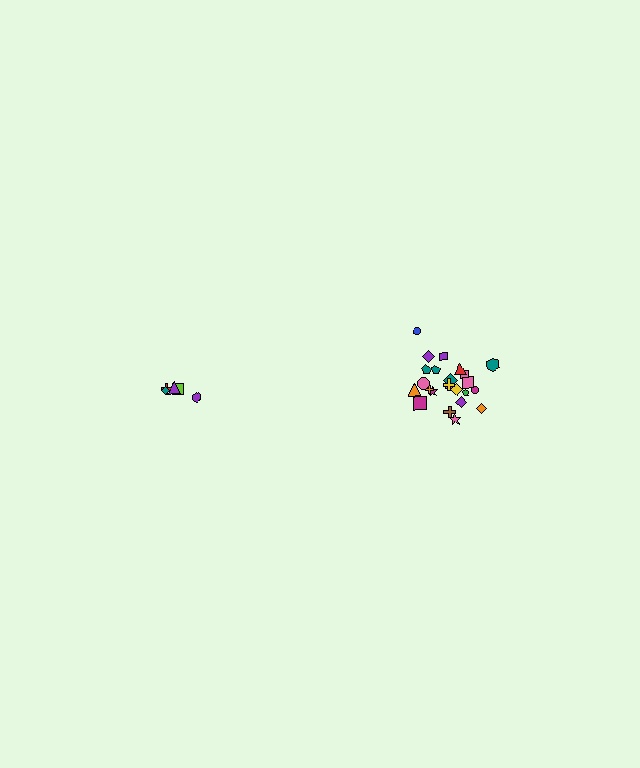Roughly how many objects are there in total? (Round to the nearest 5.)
Roughly 30 objects in total.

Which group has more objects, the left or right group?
The right group.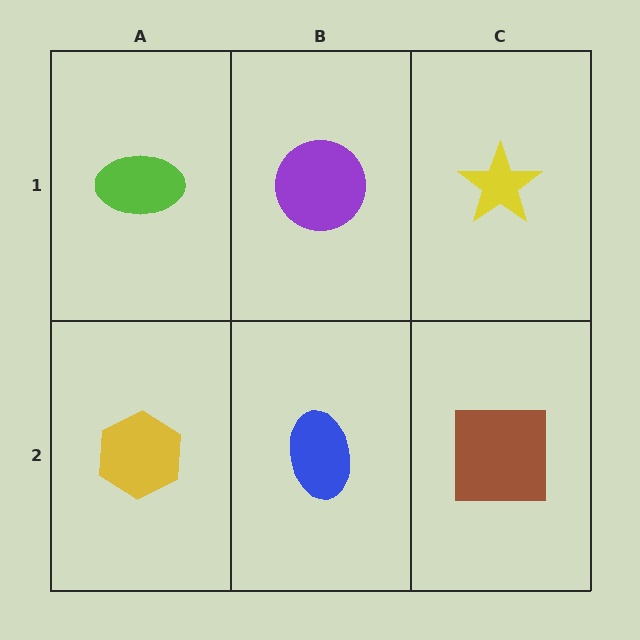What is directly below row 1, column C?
A brown square.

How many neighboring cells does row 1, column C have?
2.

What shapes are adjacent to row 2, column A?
A lime ellipse (row 1, column A), a blue ellipse (row 2, column B).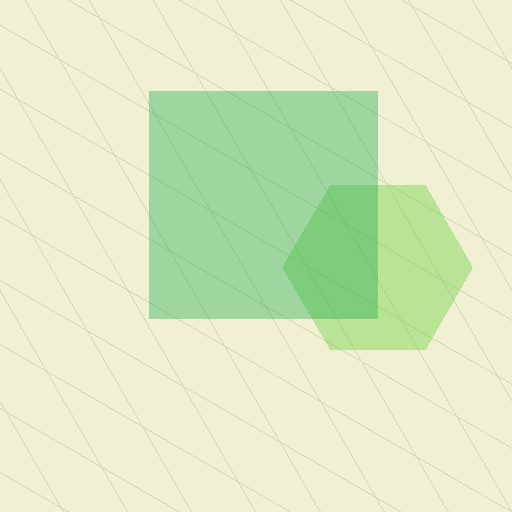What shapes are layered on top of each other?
The layered shapes are: a lime hexagon, a green square.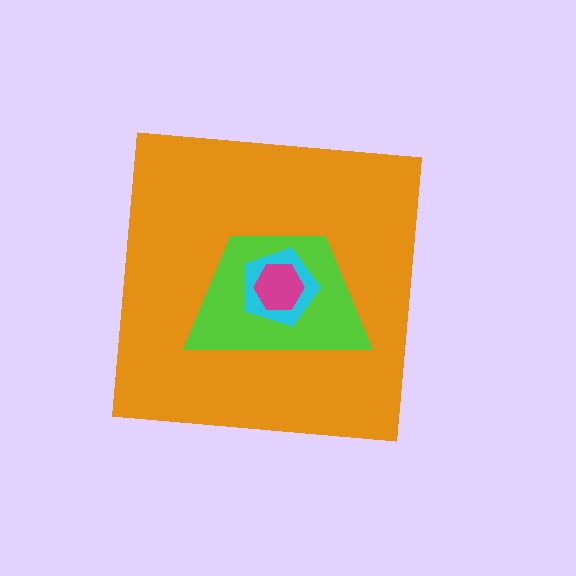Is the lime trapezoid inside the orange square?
Yes.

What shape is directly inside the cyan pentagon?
The magenta hexagon.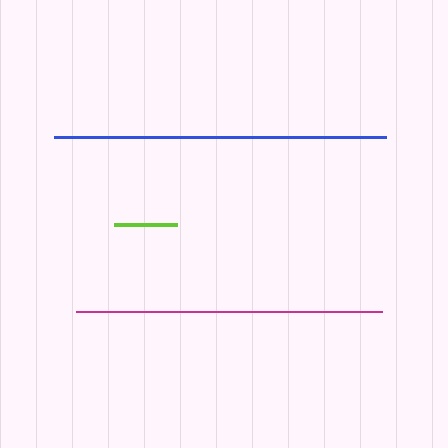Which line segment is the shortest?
The lime line is the shortest at approximately 63 pixels.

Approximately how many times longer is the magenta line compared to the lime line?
The magenta line is approximately 4.9 times the length of the lime line.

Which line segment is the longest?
The blue line is the longest at approximately 332 pixels.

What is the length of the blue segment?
The blue segment is approximately 332 pixels long.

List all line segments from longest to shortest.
From longest to shortest: blue, magenta, lime.